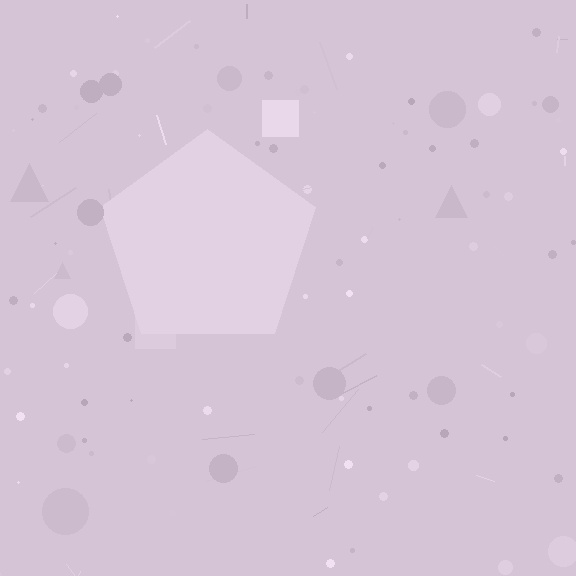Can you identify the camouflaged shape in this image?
The camouflaged shape is a pentagon.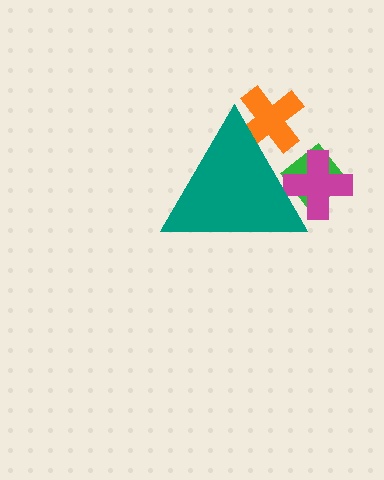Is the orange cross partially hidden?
Yes, the orange cross is partially hidden behind the teal triangle.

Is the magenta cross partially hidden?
Yes, the magenta cross is partially hidden behind the teal triangle.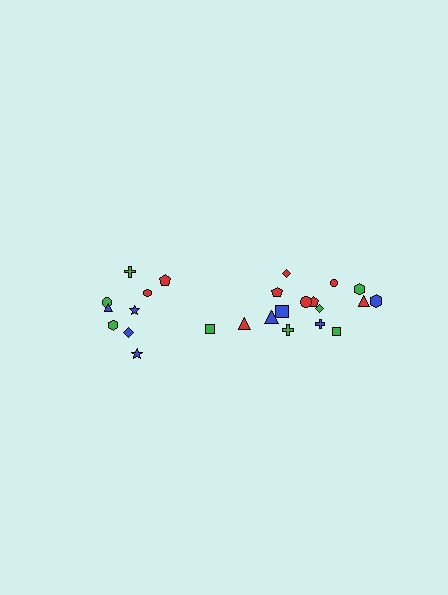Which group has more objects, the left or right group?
The right group.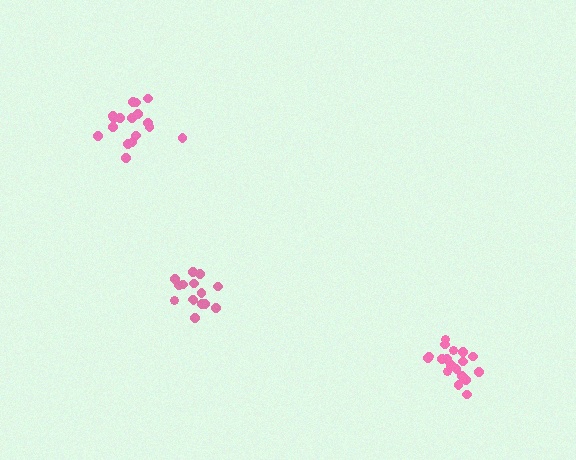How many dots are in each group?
Group 1: 18 dots, Group 2: 15 dots, Group 3: 17 dots (50 total).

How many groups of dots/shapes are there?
There are 3 groups.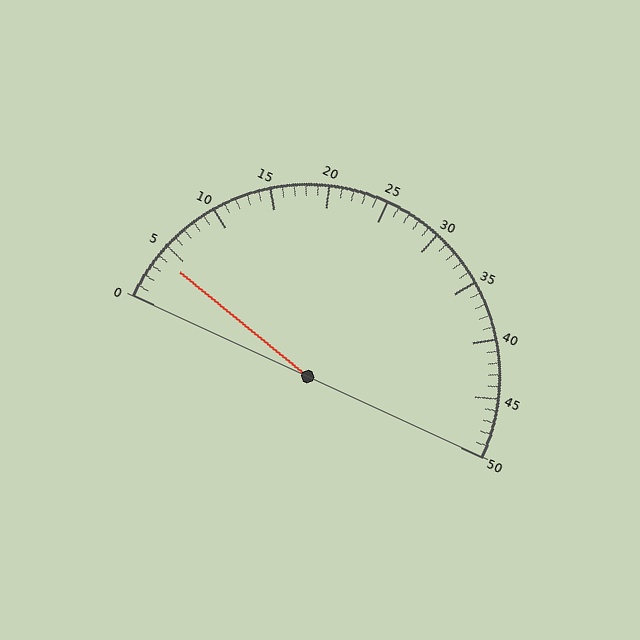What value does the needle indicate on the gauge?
The needle indicates approximately 4.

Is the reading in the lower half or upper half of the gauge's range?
The reading is in the lower half of the range (0 to 50).